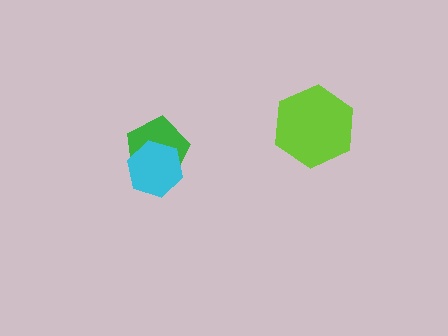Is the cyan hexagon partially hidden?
No, no other shape covers it.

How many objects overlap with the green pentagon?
1 object overlaps with the green pentagon.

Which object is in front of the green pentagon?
The cyan hexagon is in front of the green pentagon.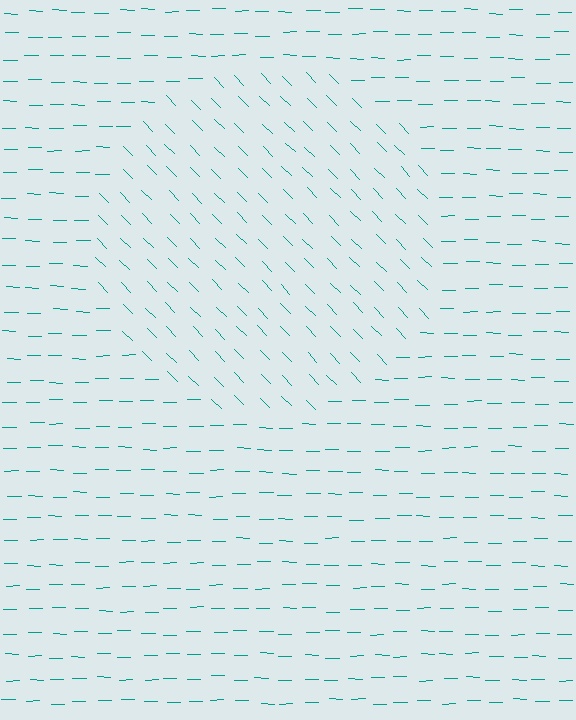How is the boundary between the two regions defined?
The boundary is defined purely by a change in line orientation (approximately 45 degrees difference). All lines are the same color and thickness.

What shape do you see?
I see a circle.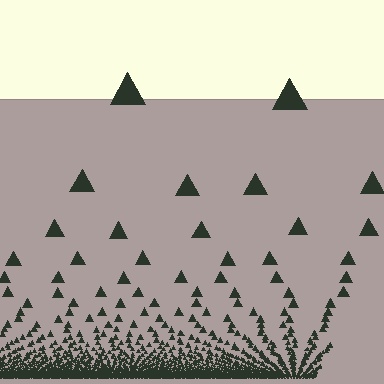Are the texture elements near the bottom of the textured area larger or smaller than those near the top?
Smaller. The gradient is inverted — elements near the bottom are smaller and denser.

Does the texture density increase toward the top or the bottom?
Density increases toward the bottom.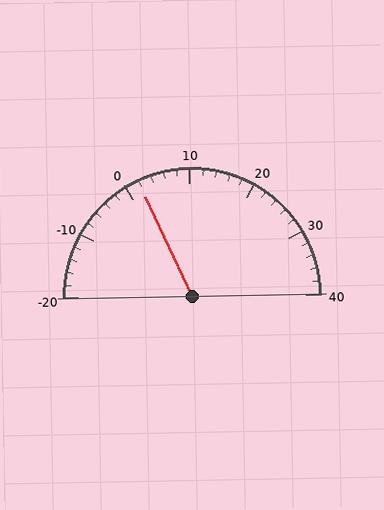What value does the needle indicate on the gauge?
The needle indicates approximately 2.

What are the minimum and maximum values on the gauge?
The gauge ranges from -20 to 40.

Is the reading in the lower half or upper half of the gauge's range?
The reading is in the lower half of the range (-20 to 40).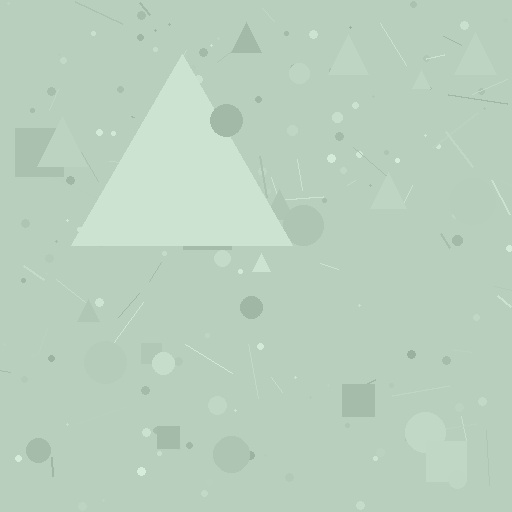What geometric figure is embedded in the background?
A triangle is embedded in the background.